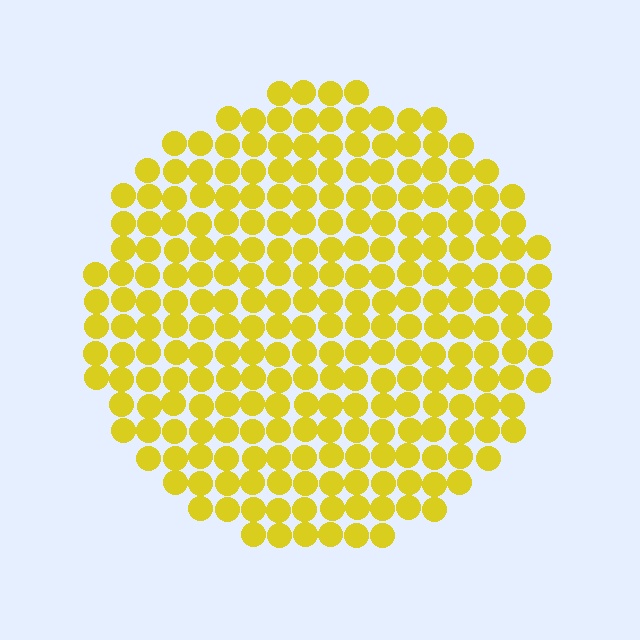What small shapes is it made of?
It is made of small circles.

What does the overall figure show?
The overall figure shows a circle.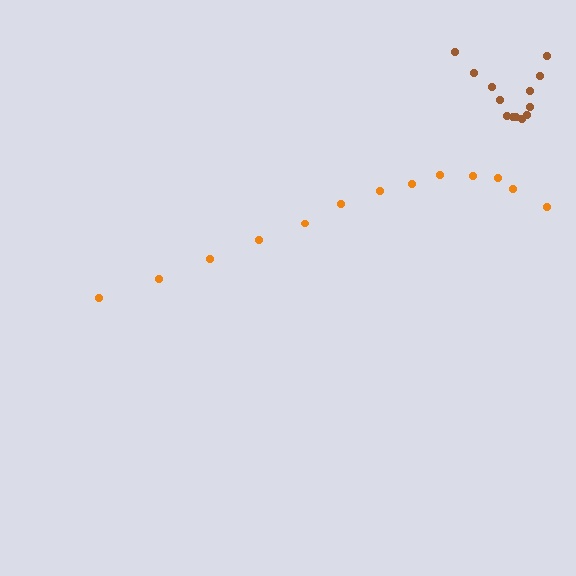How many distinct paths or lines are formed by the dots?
There are 2 distinct paths.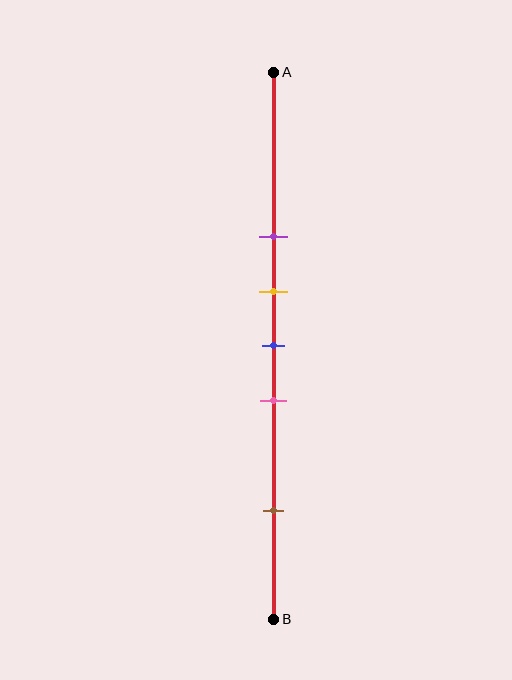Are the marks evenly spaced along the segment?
No, the marks are not evenly spaced.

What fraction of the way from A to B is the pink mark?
The pink mark is approximately 60% (0.6) of the way from A to B.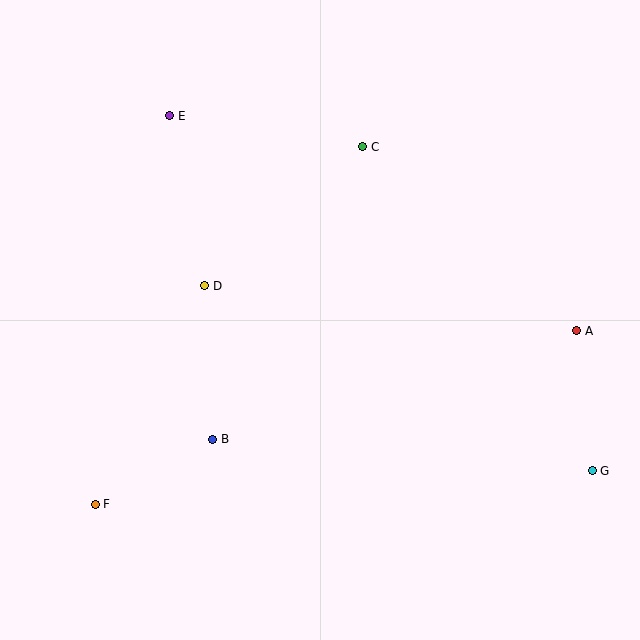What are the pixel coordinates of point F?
Point F is at (95, 504).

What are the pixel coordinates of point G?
Point G is at (592, 471).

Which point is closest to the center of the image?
Point D at (205, 286) is closest to the center.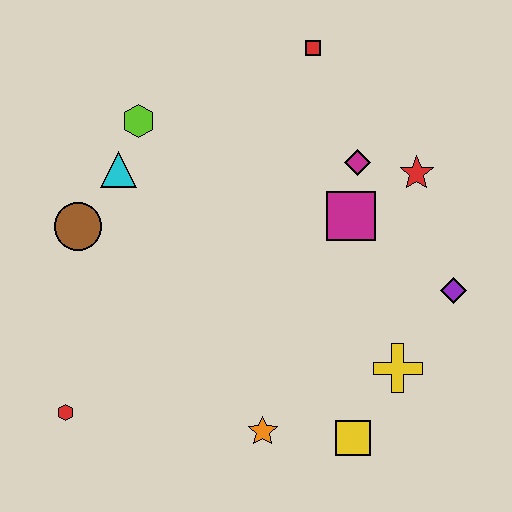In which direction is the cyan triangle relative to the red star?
The cyan triangle is to the left of the red star.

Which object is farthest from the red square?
The red hexagon is farthest from the red square.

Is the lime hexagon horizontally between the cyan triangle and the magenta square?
Yes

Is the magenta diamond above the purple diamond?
Yes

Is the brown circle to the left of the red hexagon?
No